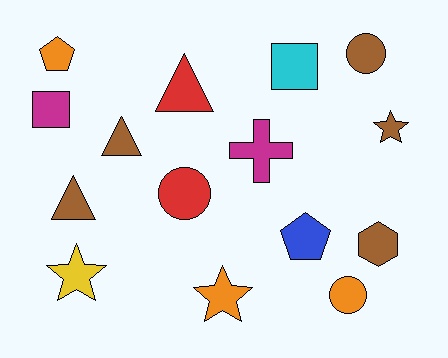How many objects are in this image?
There are 15 objects.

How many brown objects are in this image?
There are 5 brown objects.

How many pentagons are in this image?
There are 2 pentagons.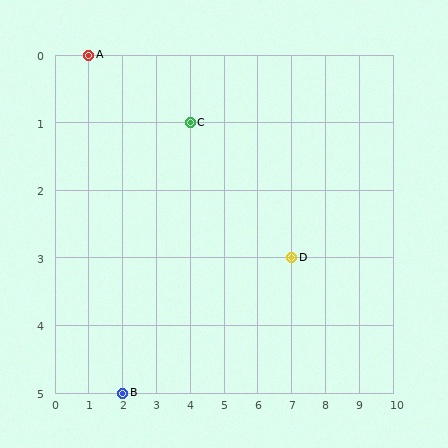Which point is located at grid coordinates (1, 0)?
Point A is at (1, 0).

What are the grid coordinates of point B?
Point B is at grid coordinates (2, 5).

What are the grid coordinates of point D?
Point D is at grid coordinates (7, 3).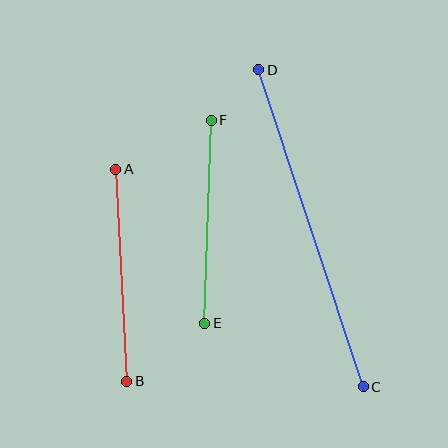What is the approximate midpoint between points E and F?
The midpoint is at approximately (208, 222) pixels.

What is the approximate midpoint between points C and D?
The midpoint is at approximately (311, 228) pixels.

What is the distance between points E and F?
The distance is approximately 203 pixels.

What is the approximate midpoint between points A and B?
The midpoint is at approximately (121, 275) pixels.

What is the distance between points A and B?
The distance is approximately 213 pixels.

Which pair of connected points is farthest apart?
Points C and D are farthest apart.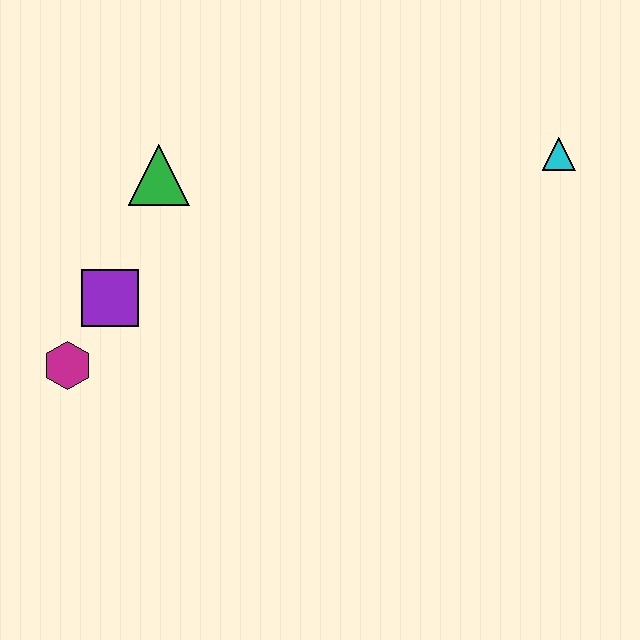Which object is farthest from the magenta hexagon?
The cyan triangle is farthest from the magenta hexagon.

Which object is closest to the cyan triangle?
The green triangle is closest to the cyan triangle.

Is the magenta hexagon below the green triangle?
Yes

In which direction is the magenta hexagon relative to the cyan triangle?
The magenta hexagon is to the left of the cyan triangle.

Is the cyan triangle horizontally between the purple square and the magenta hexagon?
No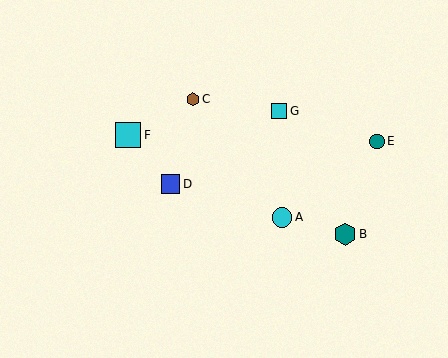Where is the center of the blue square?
The center of the blue square is at (171, 184).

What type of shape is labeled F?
Shape F is a cyan square.